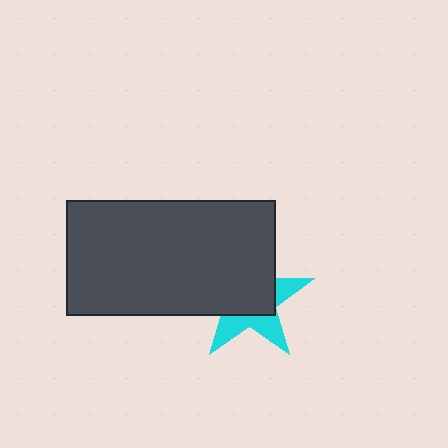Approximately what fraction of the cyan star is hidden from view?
Roughly 60% of the cyan star is hidden behind the dark gray rectangle.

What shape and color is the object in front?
The object in front is a dark gray rectangle.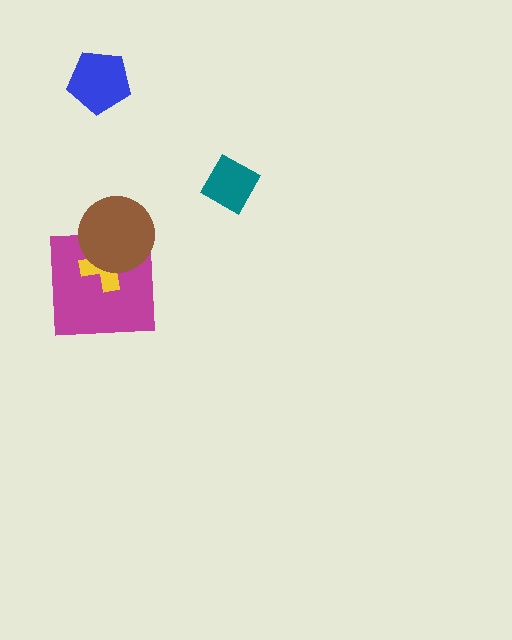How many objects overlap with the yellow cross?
2 objects overlap with the yellow cross.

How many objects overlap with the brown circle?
2 objects overlap with the brown circle.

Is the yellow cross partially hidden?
Yes, it is partially covered by another shape.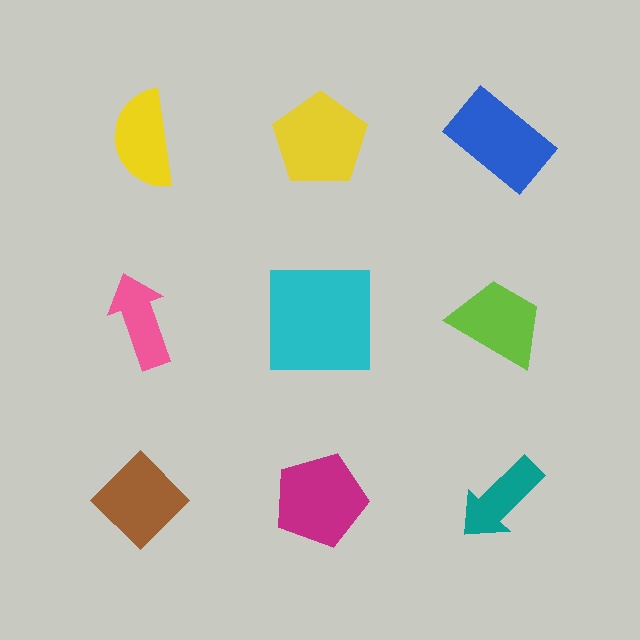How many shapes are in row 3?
3 shapes.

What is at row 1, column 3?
A blue rectangle.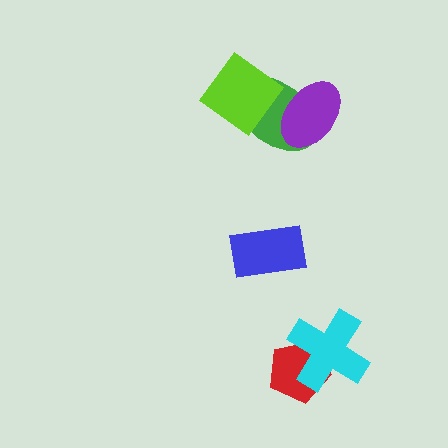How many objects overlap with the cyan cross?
1 object overlaps with the cyan cross.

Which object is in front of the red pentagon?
The cyan cross is in front of the red pentagon.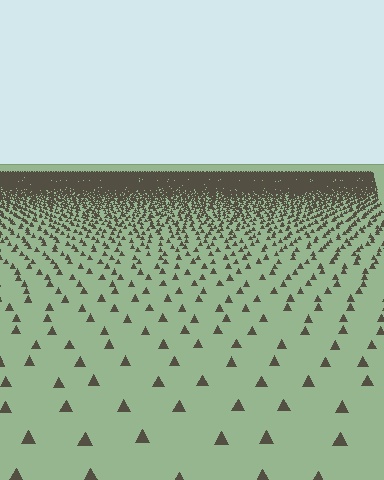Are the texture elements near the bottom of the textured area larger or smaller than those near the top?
Larger. Near the bottom, elements are closer to the viewer and appear at a bigger on-screen size.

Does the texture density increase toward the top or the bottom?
Density increases toward the top.